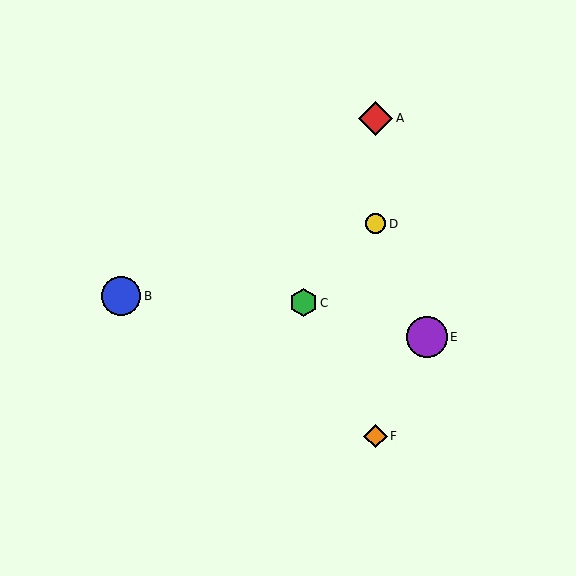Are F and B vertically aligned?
No, F is at x≈376 and B is at x≈121.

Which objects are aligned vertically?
Objects A, D, F are aligned vertically.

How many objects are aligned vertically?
3 objects (A, D, F) are aligned vertically.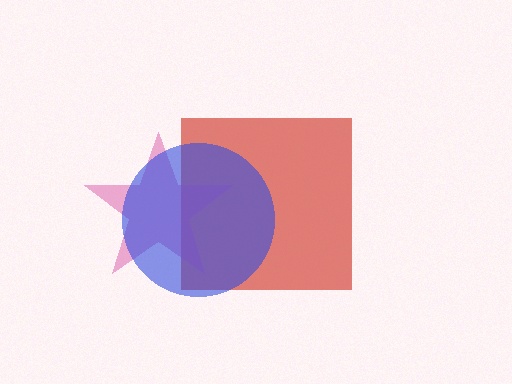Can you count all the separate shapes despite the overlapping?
Yes, there are 3 separate shapes.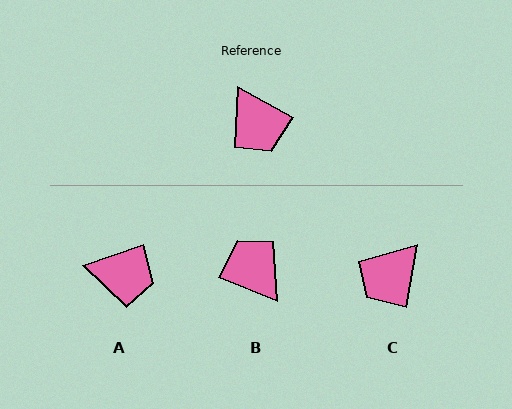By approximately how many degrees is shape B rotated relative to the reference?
Approximately 174 degrees clockwise.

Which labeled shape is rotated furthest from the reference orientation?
B, about 174 degrees away.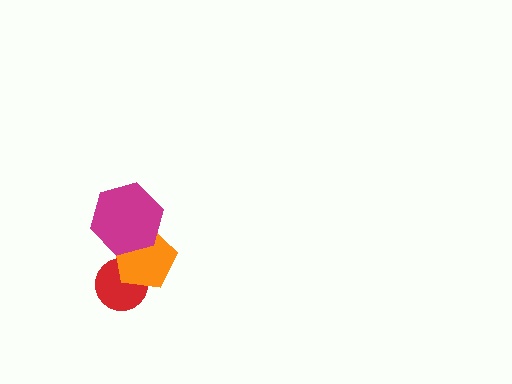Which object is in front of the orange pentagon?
The magenta hexagon is in front of the orange pentagon.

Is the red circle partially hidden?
Yes, it is partially covered by another shape.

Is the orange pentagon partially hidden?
Yes, it is partially covered by another shape.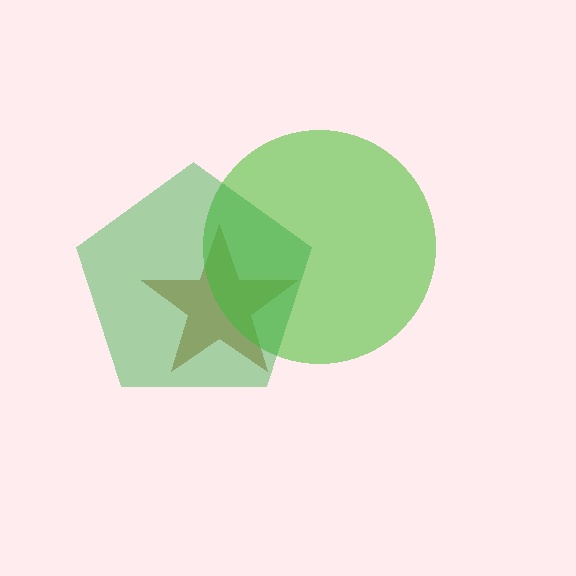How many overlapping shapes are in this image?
There are 3 overlapping shapes in the image.